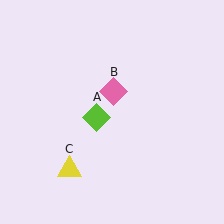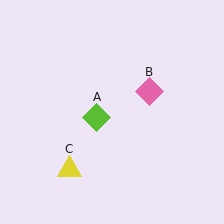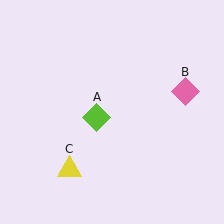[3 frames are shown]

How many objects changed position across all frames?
1 object changed position: pink diamond (object B).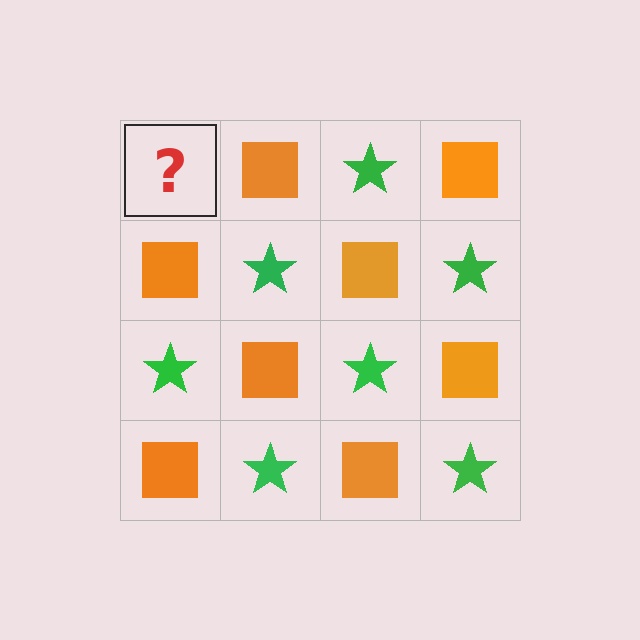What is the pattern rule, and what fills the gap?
The rule is that it alternates green star and orange square in a checkerboard pattern. The gap should be filled with a green star.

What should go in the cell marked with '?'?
The missing cell should contain a green star.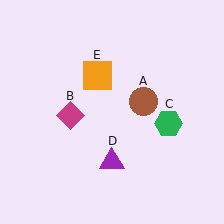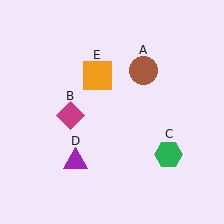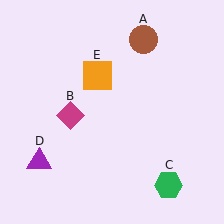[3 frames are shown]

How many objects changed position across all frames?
3 objects changed position: brown circle (object A), green hexagon (object C), purple triangle (object D).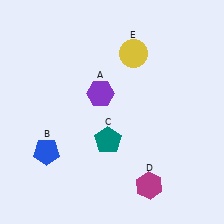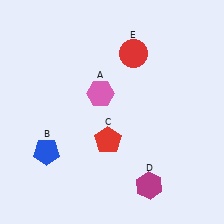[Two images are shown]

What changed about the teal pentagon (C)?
In Image 1, C is teal. In Image 2, it changed to red.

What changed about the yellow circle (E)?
In Image 1, E is yellow. In Image 2, it changed to red.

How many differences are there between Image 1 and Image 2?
There are 3 differences between the two images.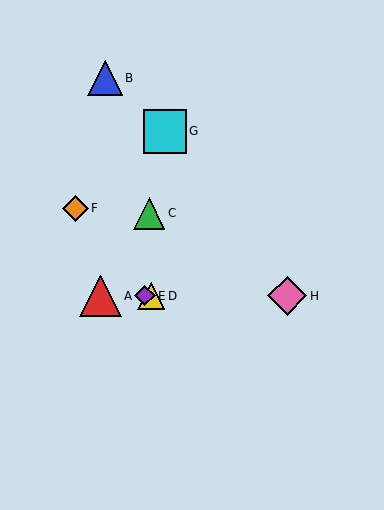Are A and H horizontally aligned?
Yes, both are at y≈296.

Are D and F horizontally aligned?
No, D is at y≈296 and F is at y≈208.